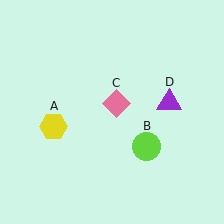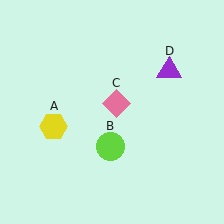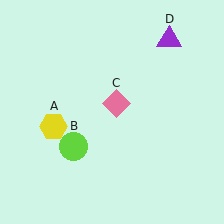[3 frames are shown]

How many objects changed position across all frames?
2 objects changed position: lime circle (object B), purple triangle (object D).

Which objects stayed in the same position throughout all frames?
Yellow hexagon (object A) and pink diamond (object C) remained stationary.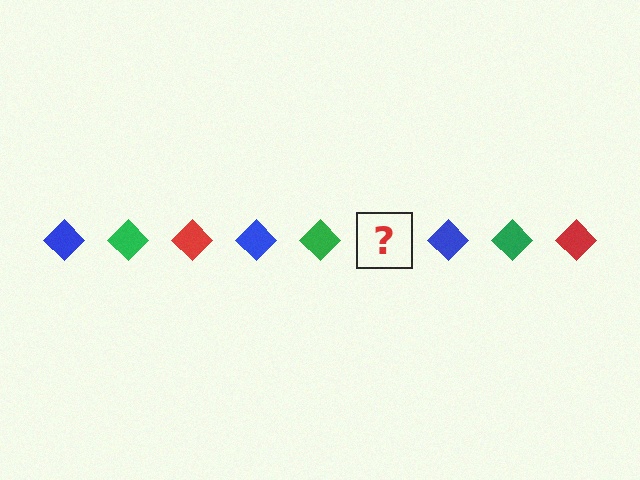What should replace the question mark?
The question mark should be replaced with a red diamond.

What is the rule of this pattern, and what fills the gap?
The rule is that the pattern cycles through blue, green, red diamonds. The gap should be filled with a red diamond.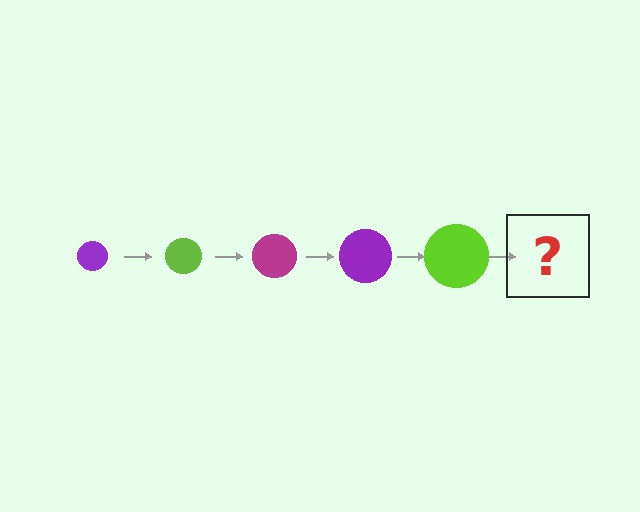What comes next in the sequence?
The next element should be a magenta circle, larger than the previous one.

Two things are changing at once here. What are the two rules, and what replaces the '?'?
The two rules are that the circle grows larger each step and the color cycles through purple, lime, and magenta. The '?' should be a magenta circle, larger than the previous one.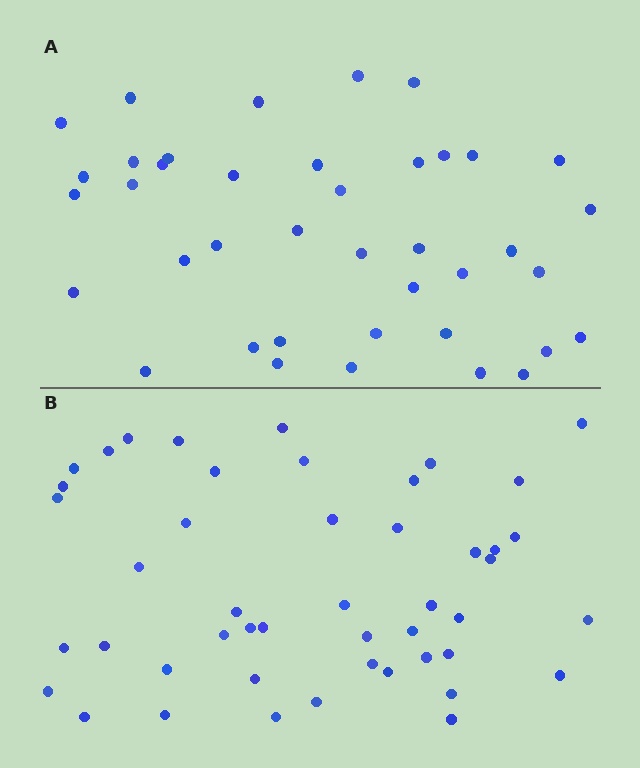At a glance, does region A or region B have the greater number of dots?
Region B (the bottom region) has more dots.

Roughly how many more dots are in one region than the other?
Region B has roughly 8 or so more dots than region A.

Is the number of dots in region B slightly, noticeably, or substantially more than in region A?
Region B has only slightly more — the two regions are fairly close. The ratio is roughly 1.2 to 1.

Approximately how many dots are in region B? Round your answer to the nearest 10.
About 50 dots. (The exact count is 47, which rounds to 50.)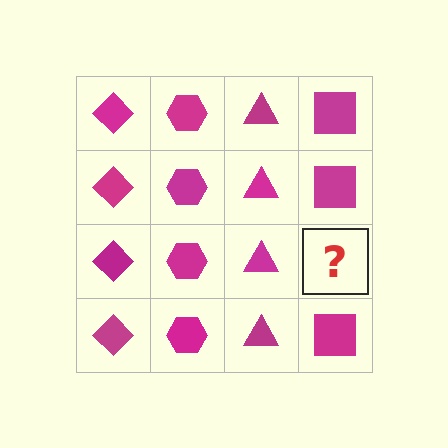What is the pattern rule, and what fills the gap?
The rule is that each column has a consistent shape. The gap should be filled with a magenta square.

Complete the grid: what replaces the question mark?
The question mark should be replaced with a magenta square.